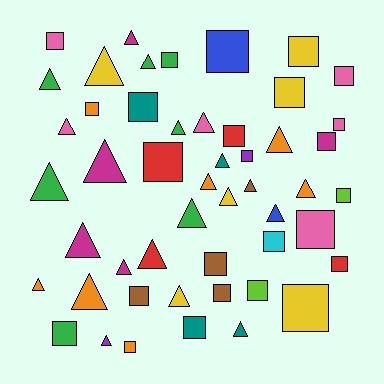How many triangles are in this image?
There are 25 triangles.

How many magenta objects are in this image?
There are 5 magenta objects.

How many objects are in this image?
There are 50 objects.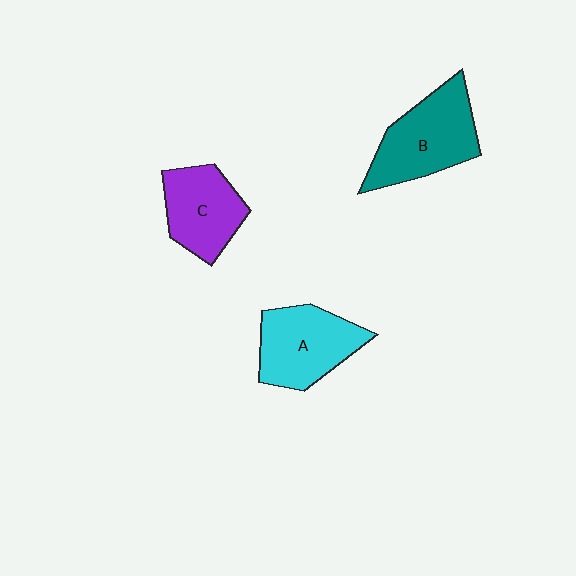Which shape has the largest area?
Shape B (teal).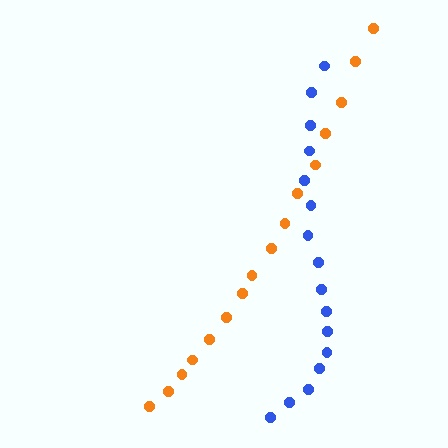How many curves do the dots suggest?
There are 2 distinct paths.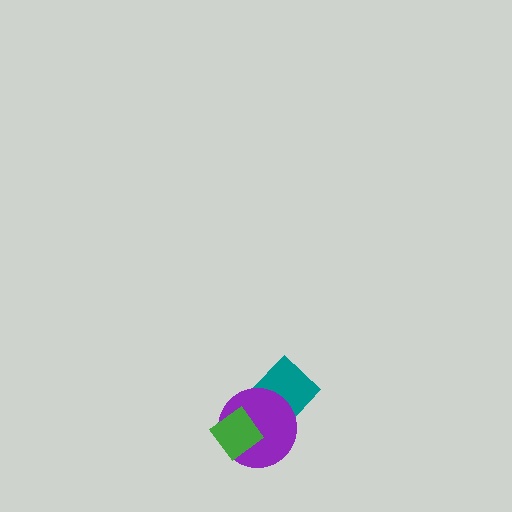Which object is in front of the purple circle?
The green diamond is in front of the purple circle.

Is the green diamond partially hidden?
No, no other shape covers it.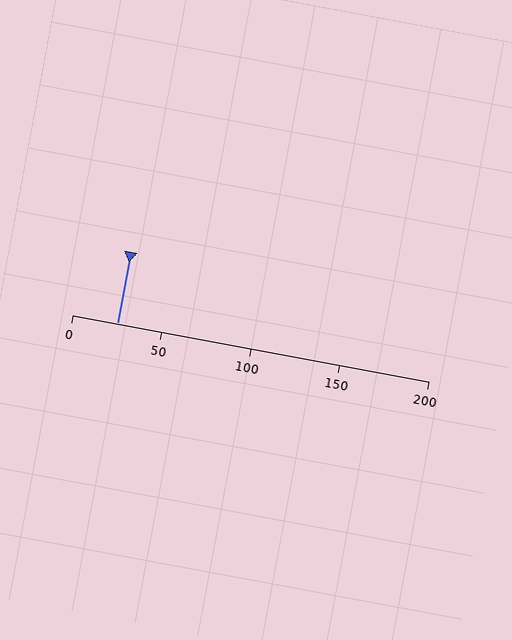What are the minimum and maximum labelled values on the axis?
The axis runs from 0 to 200.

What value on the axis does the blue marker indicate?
The marker indicates approximately 25.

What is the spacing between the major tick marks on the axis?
The major ticks are spaced 50 apart.